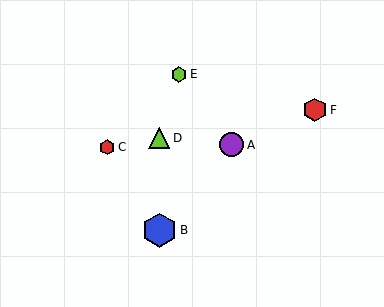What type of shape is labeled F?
Shape F is a red hexagon.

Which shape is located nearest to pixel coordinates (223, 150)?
The purple circle (labeled A) at (232, 145) is nearest to that location.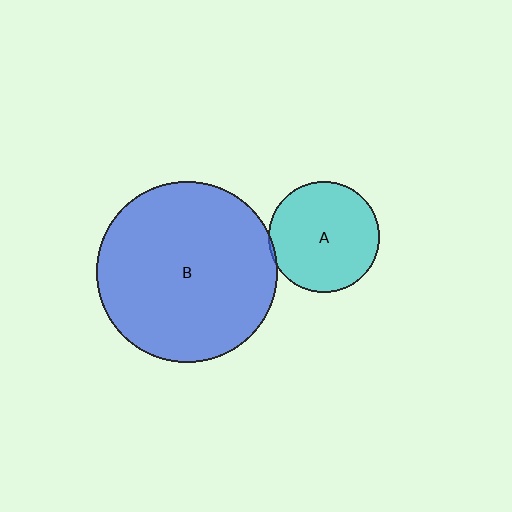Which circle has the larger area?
Circle B (blue).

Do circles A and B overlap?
Yes.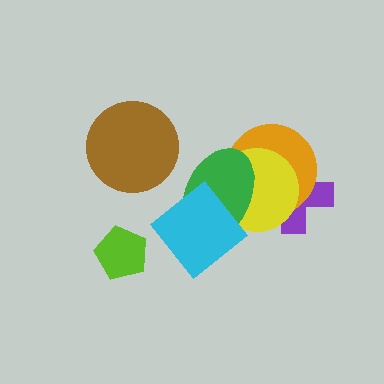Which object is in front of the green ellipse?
The cyan diamond is in front of the green ellipse.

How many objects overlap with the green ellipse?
4 objects overlap with the green ellipse.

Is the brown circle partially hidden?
No, no other shape covers it.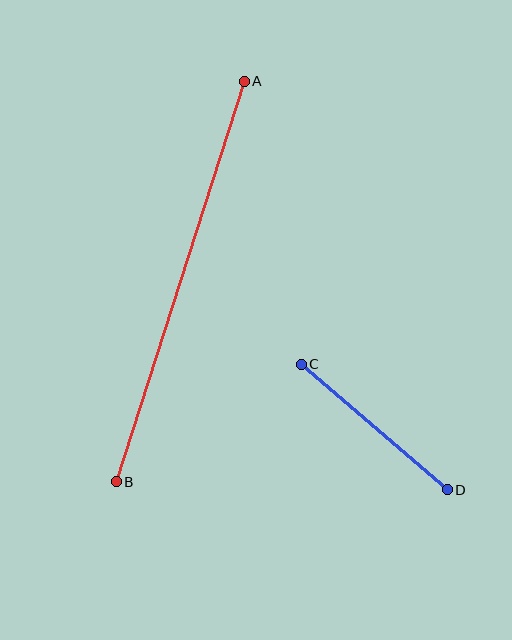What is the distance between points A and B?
The distance is approximately 420 pixels.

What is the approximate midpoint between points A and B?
The midpoint is at approximately (180, 282) pixels.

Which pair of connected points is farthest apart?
Points A and B are farthest apart.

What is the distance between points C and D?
The distance is approximately 193 pixels.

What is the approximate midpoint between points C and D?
The midpoint is at approximately (374, 427) pixels.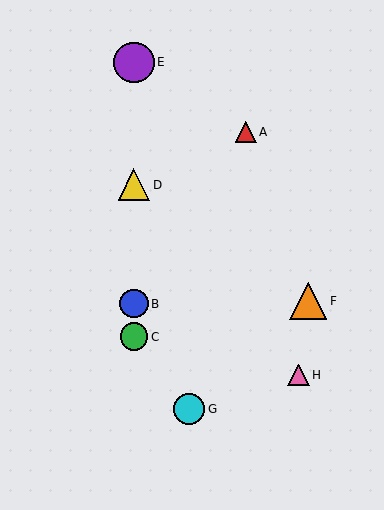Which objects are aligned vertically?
Objects B, C, D, E are aligned vertically.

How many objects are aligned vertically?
4 objects (B, C, D, E) are aligned vertically.